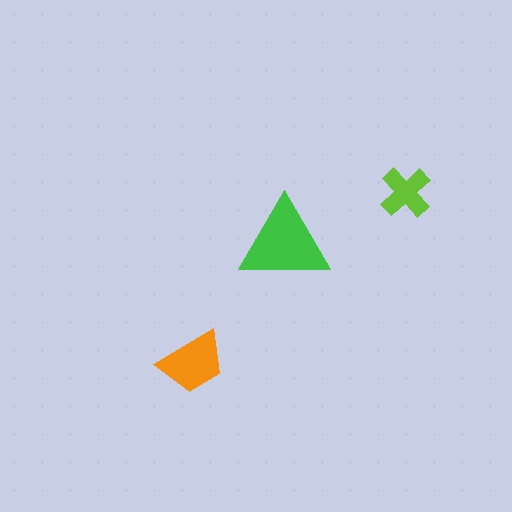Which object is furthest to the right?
The lime cross is rightmost.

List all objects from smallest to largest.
The lime cross, the orange trapezoid, the green triangle.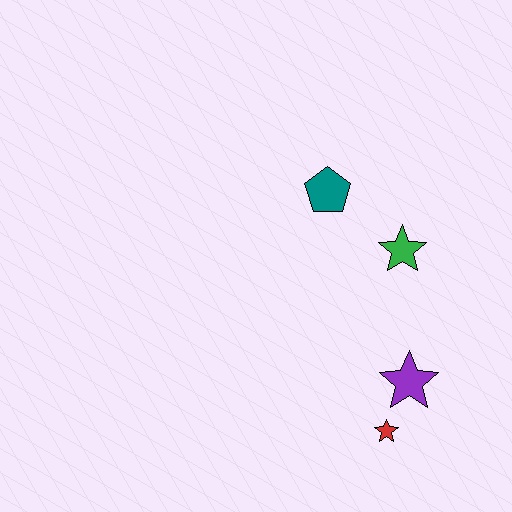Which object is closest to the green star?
The teal pentagon is closest to the green star.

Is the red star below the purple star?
Yes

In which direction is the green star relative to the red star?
The green star is above the red star.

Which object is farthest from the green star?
The red star is farthest from the green star.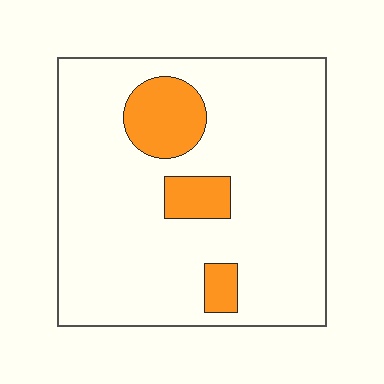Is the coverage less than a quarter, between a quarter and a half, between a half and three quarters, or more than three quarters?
Less than a quarter.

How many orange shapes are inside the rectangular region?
3.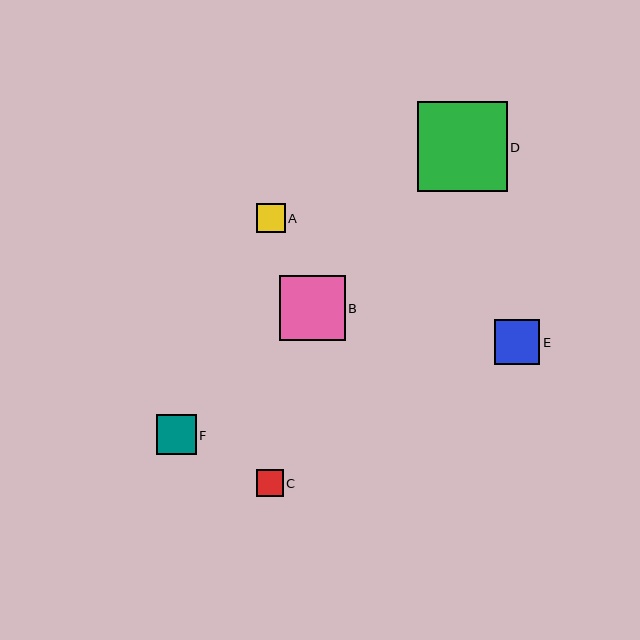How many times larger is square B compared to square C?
Square B is approximately 2.5 times the size of square C.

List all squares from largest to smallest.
From largest to smallest: D, B, E, F, A, C.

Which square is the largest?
Square D is the largest with a size of approximately 90 pixels.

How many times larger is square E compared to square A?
Square E is approximately 1.6 times the size of square A.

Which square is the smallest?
Square C is the smallest with a size of approximately 27 pixels.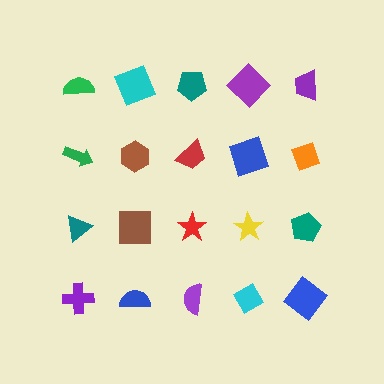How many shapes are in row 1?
5 shapes.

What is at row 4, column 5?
A blue diamond.